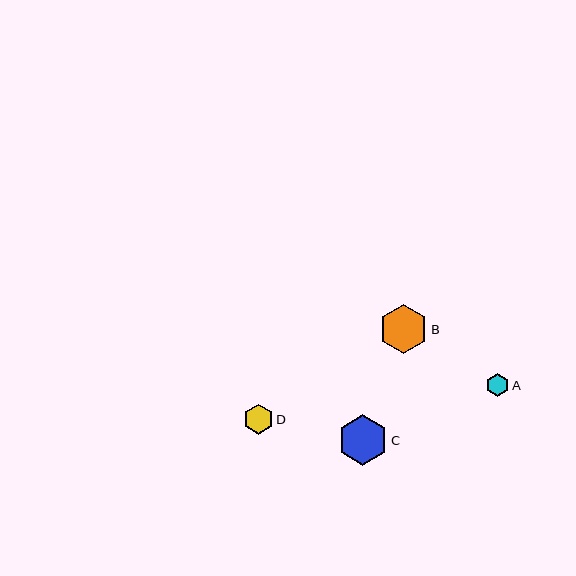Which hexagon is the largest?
Hexagon C is the largest with a size of approximately 50 pixels.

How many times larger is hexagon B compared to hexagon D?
Hexagon B is approximately 1.6 times the size of hexagon D.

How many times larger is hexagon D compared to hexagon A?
Hexagon D is approximately 1.3 times the size of hexagon A.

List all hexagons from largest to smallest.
From largest to smallest: C, B, D, A.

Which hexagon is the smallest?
Hexagon A is the smallest with a size of approximately 23 pixels.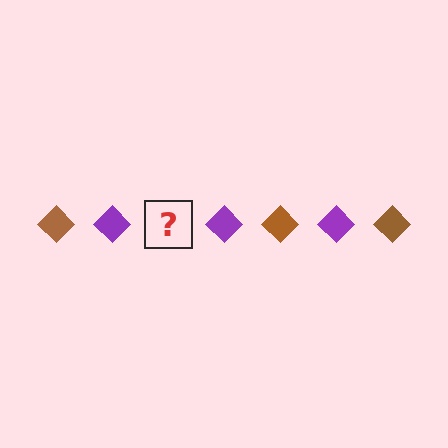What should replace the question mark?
The question mark should be replaced with a brown diamond.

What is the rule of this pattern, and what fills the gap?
The rule is that the pattern cycles through brown, purple diamonds. The gap should be filled with a brown diamond.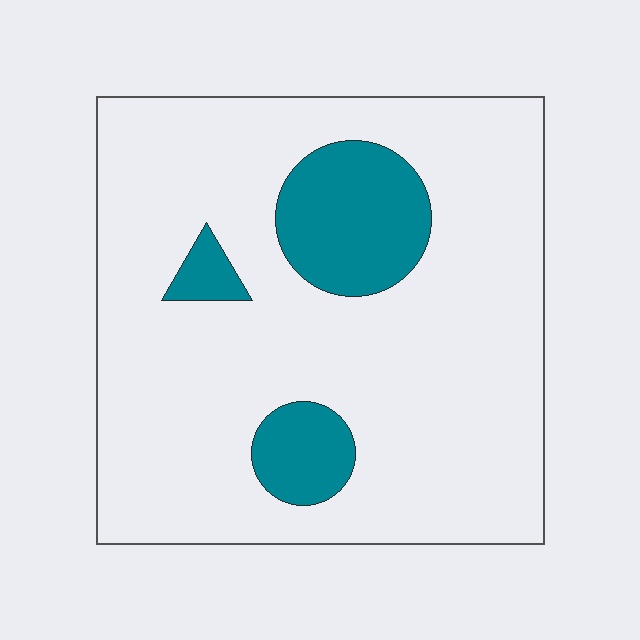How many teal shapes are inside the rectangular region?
3.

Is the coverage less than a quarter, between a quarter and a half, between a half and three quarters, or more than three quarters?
Less than a quarter.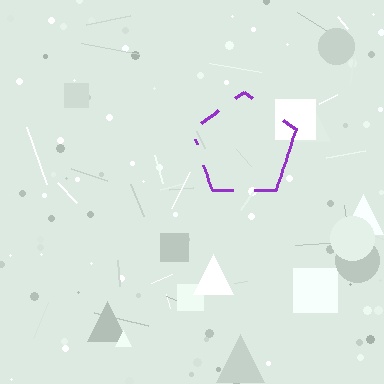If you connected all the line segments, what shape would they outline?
They would outline a pentagon.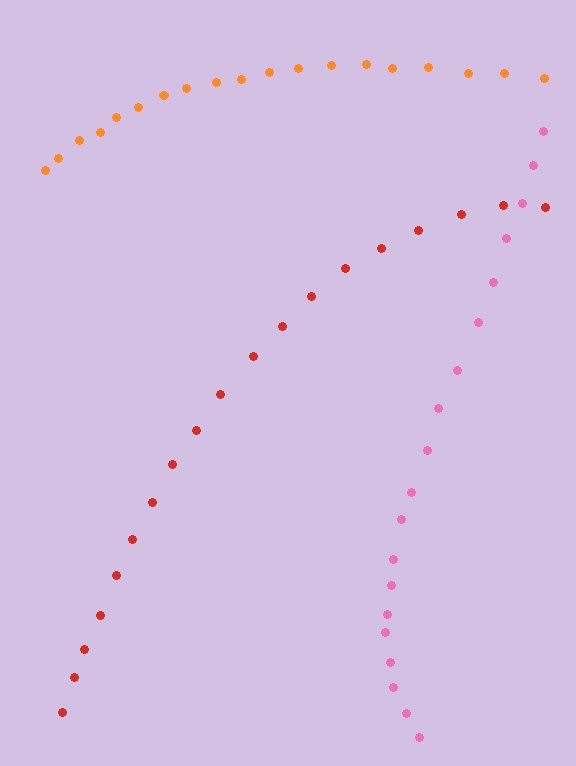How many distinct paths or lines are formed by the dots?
There are 3 distinct paths.